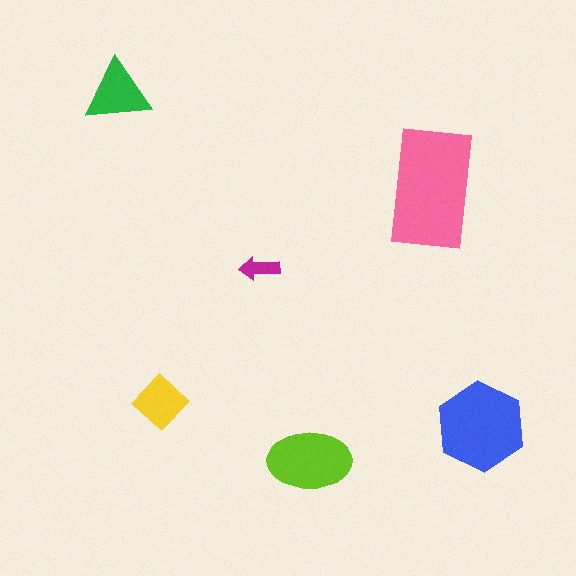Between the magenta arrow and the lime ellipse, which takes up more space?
The lime ellipse.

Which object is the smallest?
The magenta arrow.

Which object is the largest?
The pink rectangle.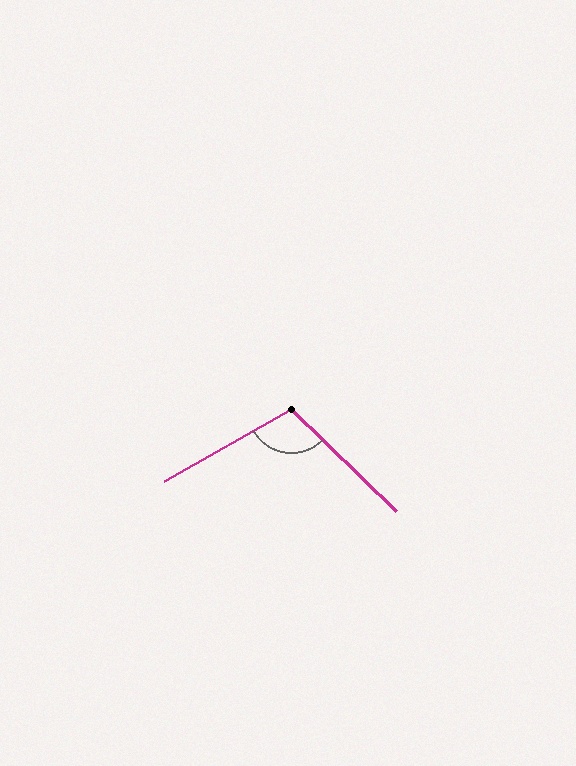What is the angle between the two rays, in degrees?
Approximately 106 degrees.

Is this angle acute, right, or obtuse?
It is obtuse.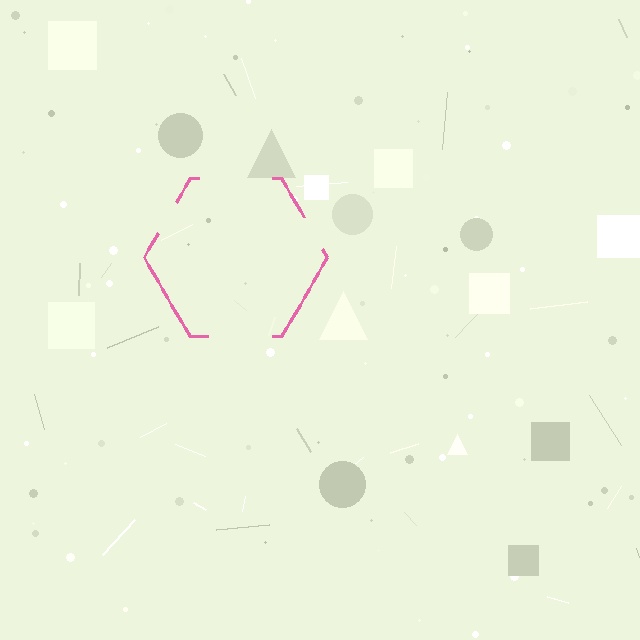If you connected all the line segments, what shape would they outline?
They would outline a hexagon.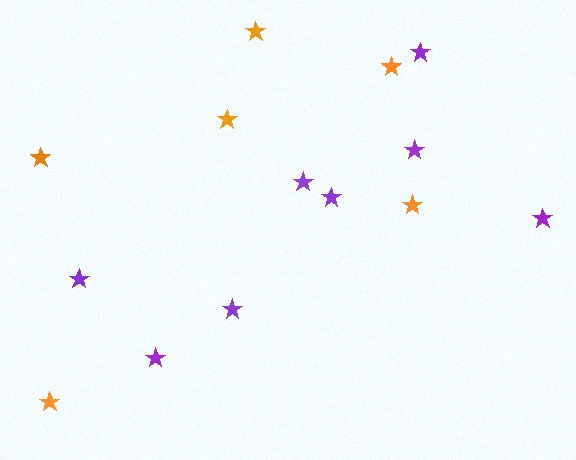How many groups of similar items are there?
There are 2 groups: one group of purple stars (8) and one group of orange stars (6).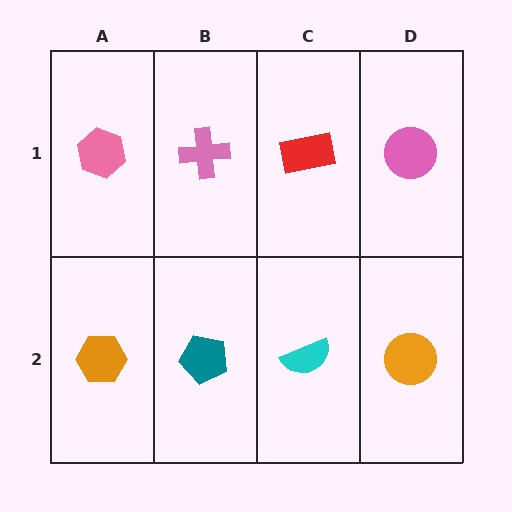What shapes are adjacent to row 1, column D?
An orange circle (row 2, column D), a red rectangle (row 1, column C).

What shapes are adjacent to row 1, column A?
An orange hexagon (row 2, column A), a pink cross (row 1, column B).